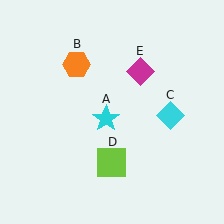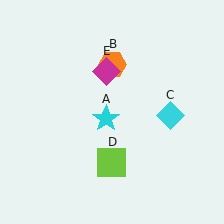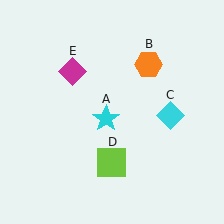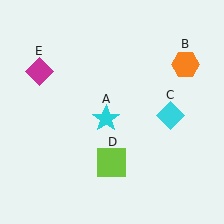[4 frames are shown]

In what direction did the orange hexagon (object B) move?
The orange hexagon (object B) moved right.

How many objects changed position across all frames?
2 objects changed position: orange hexagon (object B), magenta diamond (object E).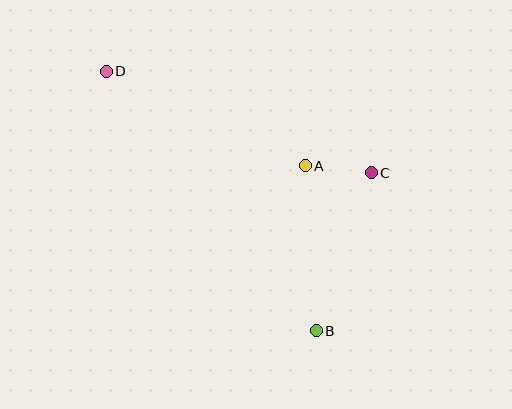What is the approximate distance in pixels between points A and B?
The distance between A and B is approximately 165 pixels.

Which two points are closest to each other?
Points A and C are closest to each other.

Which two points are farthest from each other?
Points B and D are farthest from each other.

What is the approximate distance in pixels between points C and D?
The distance between C and D is approximately 283 pixels.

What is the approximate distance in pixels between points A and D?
The distance between A and D is approximately 220 pixels.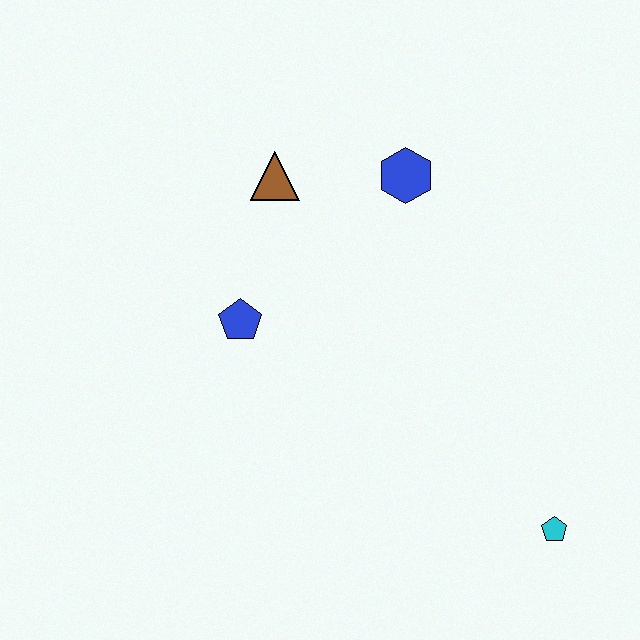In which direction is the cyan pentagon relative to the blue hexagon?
The cyan pentagon is below the blue hexagon.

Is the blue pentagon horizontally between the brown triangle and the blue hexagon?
No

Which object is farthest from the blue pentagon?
The cyan pentagon is farthest from the blue pentagon.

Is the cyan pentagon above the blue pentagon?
No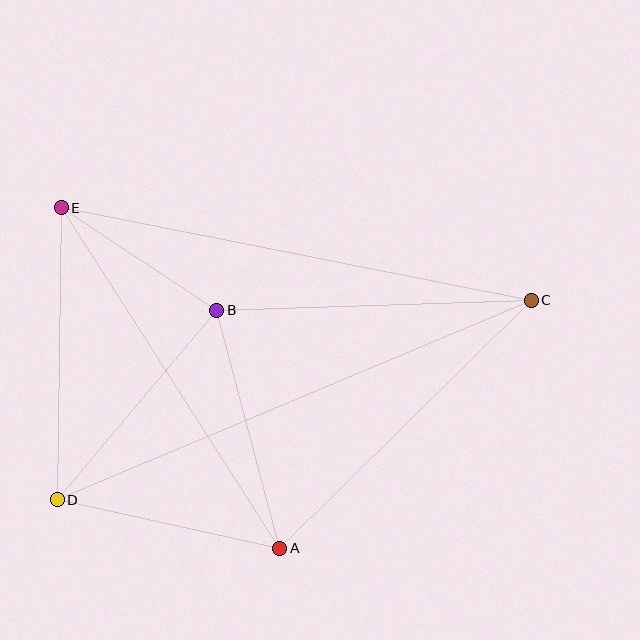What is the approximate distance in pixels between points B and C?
The distance between B and C is approximately 315 pixels.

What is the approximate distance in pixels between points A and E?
The distance between A and E is approximately 404 pixels.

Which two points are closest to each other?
Points B and E are closest to each other.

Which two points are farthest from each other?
Points C and D are farthest from each other.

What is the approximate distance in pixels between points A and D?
The distance between A and D is approximately 228 pixels.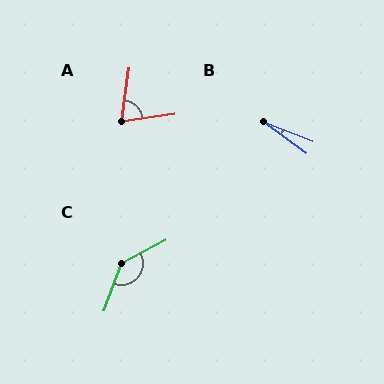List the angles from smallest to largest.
B (16°), A (73°), C (137°).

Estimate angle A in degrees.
Approximately 73 degrees.